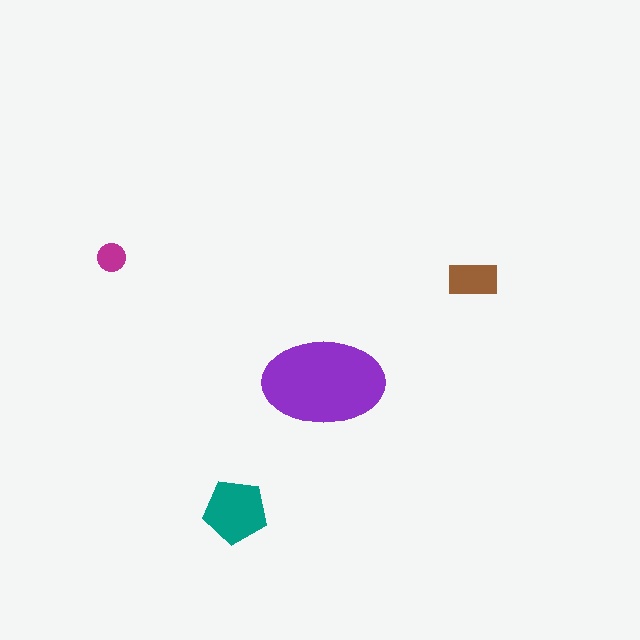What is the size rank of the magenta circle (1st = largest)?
4th.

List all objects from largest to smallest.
The purple ellipse, the teal pentagon, the brown rectangle, the magenta circle.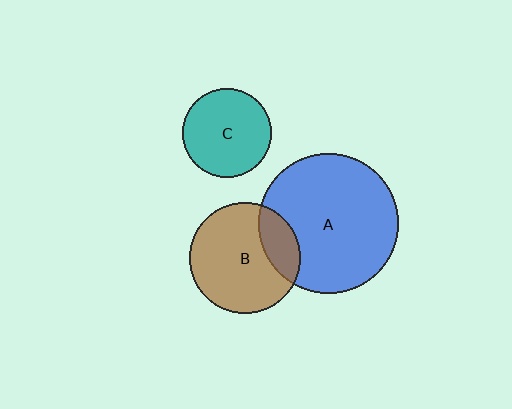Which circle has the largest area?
Circle A (blue).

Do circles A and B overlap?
Yes.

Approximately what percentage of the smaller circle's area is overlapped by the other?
Approximately 20%.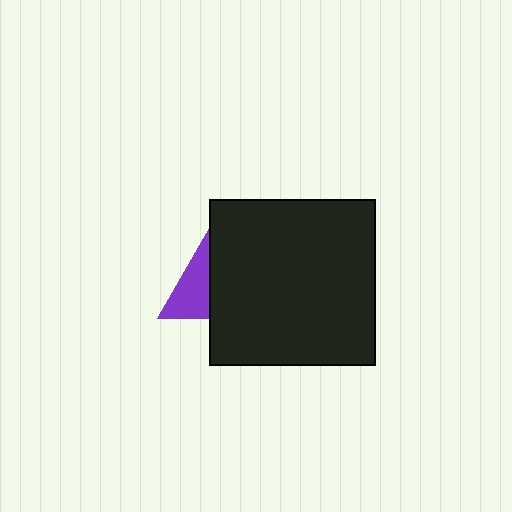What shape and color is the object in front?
The object in front is a black square.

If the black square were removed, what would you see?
You would see the complete purple triangle.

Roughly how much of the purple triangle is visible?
A small part of it is visible (roughly 42%).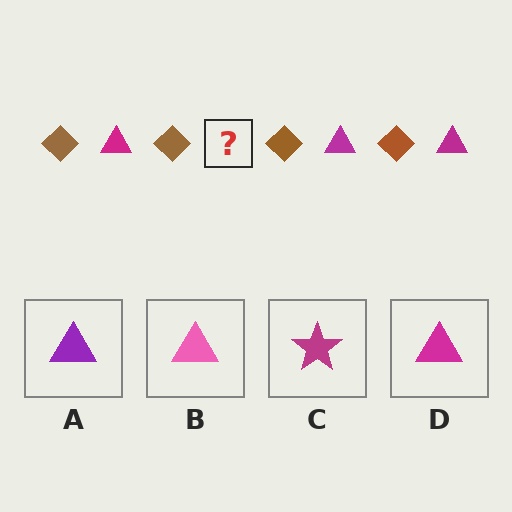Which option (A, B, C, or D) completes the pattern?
D.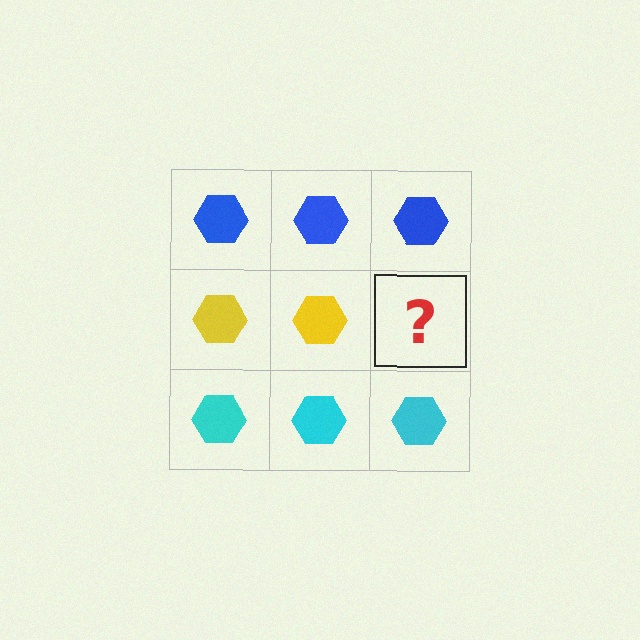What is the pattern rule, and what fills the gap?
The rule is that each row has a consistent color. The gap should be filled with a yellow hexagon.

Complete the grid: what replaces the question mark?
The question mark should be replaced with a yellow hexagon.